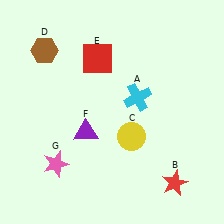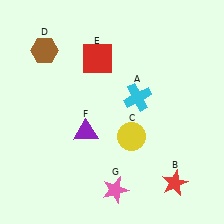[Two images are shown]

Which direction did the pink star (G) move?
The pink star (G) moved right.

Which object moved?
The pink star (G) moved right.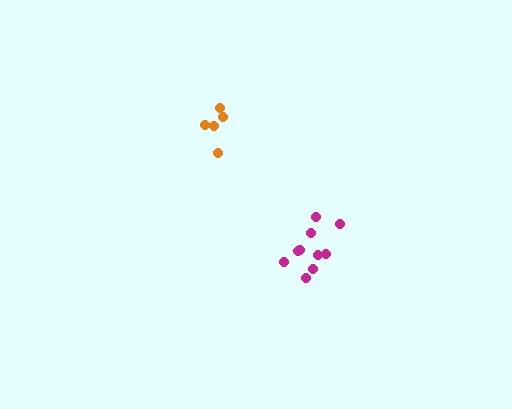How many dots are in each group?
Group 1: 5 dots, Group 2: 10 dots (15 total).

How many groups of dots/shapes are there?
There are 2 groups.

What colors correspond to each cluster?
The clusters are colored: orange, magenta.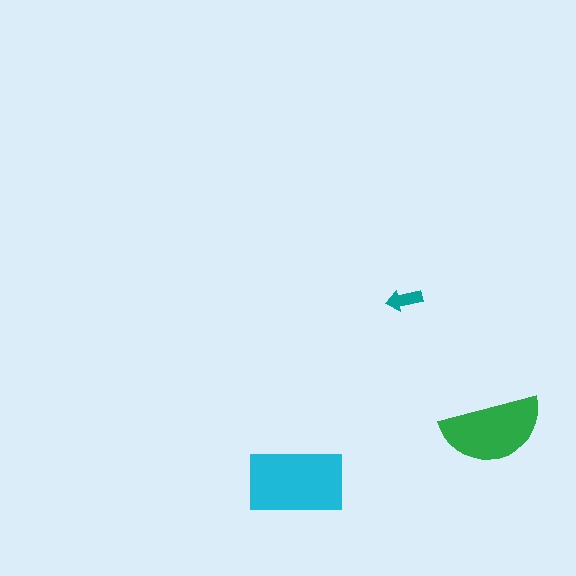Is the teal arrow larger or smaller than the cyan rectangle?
Smaller.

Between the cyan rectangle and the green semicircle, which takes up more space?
The cyan rectangle.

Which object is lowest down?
The cyan rectangle is bottommost.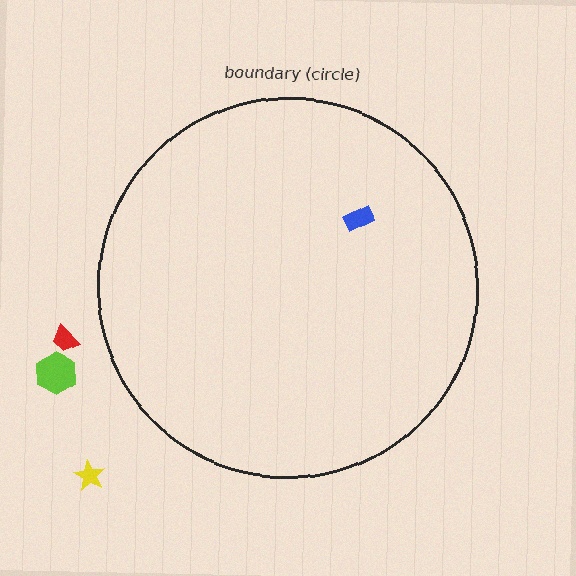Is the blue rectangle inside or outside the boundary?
Inside.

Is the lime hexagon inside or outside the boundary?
Outside.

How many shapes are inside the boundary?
1 inside, 3 outside.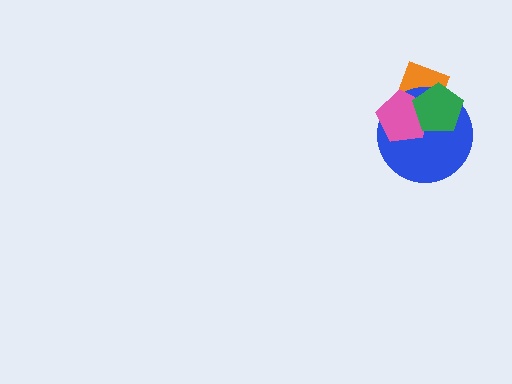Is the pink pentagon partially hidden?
Yes, it is partially covered by another shape.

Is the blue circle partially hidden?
Yes, it is partially covered by another shape.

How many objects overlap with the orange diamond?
3 objects overlap with the orange diamond.